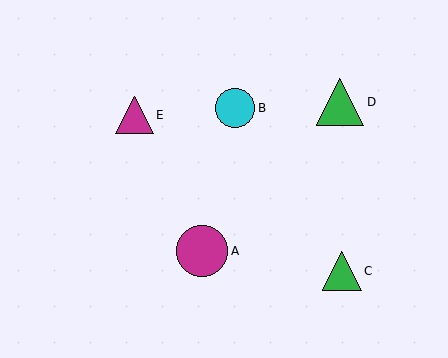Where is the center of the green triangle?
The center of the green triangle is at (340, 102).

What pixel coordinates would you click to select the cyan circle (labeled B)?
Click at (235, 108) to select the cyan circle B.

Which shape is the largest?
The magenta circle (labeled A) is the largest.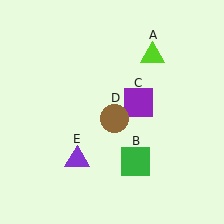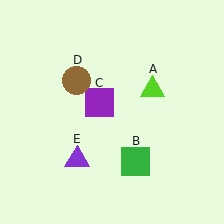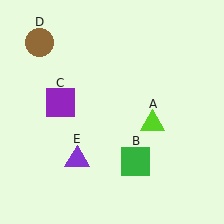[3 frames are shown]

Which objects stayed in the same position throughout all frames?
Green square (object B) and purple triangle (object E) remained stationary.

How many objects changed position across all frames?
3 objects changed position: lime triangle (object A), purple square (object C), brown circle (object D).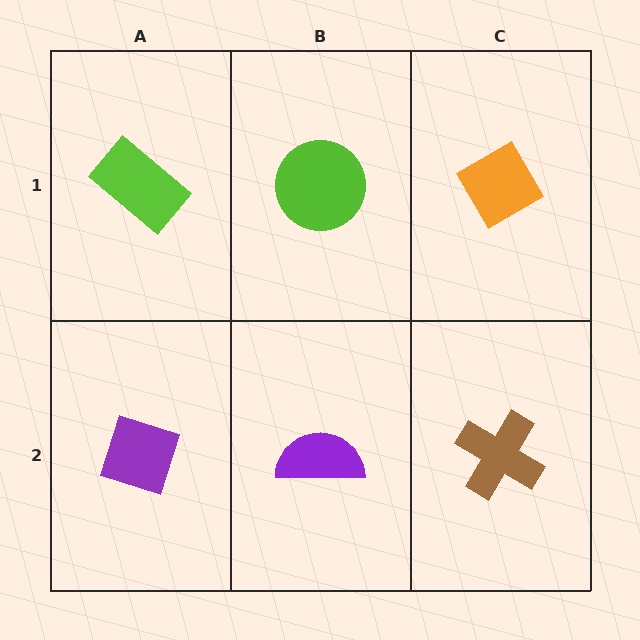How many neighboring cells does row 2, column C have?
2.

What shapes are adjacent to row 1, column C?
A brown cross (row 2, column C), a lime circle (row 1, column B).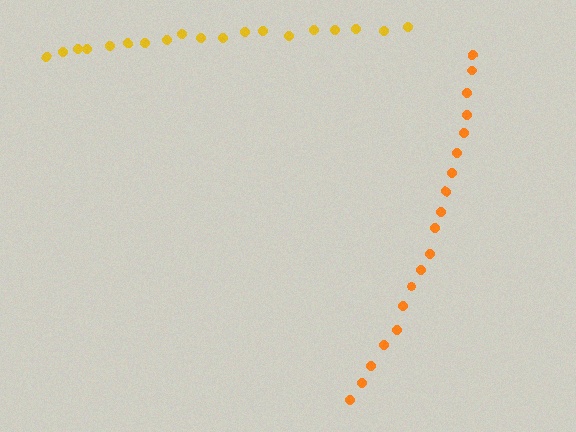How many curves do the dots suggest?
There are 2 distinct paths.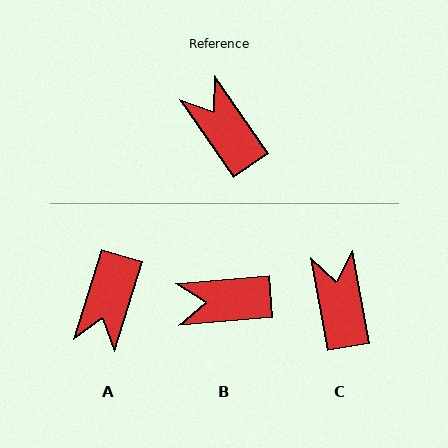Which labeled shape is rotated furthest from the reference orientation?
A, about 128 degrees away.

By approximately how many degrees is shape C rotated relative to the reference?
Approximately 25 degrees clockwise.